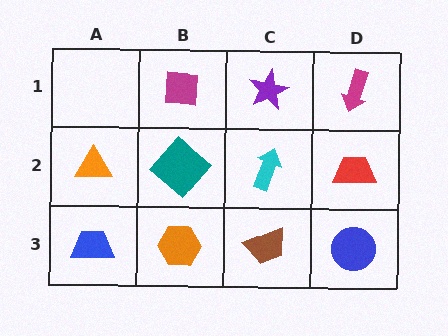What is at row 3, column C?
A brown trapezoid.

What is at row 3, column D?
A blue circle.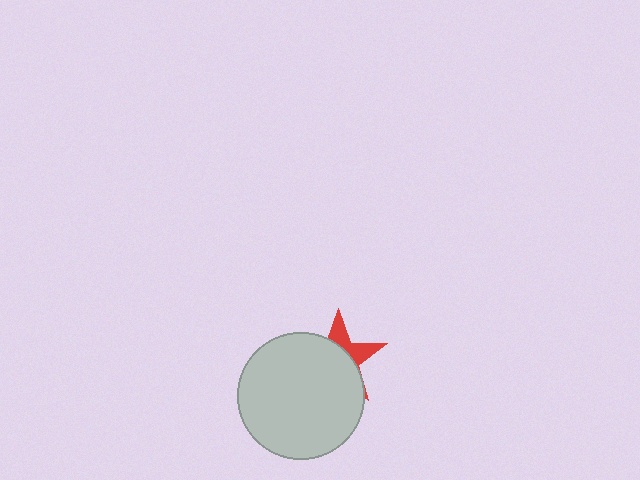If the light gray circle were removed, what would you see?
You would see the complete red star.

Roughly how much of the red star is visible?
A small part of it is visible (roughly 32%).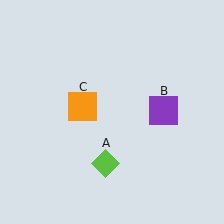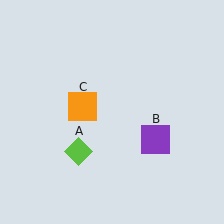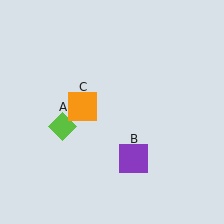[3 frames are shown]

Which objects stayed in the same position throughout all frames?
Orange square (object C) remained stationary.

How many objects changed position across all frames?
2 objects changed position: lime diamond (object A), purple square (object B).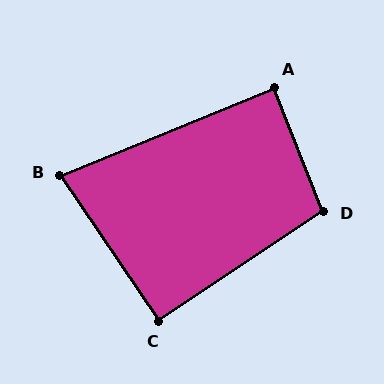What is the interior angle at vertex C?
Approximately 91 degrees (approximately right).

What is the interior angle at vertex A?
Approximately 89 degrees (approximately right).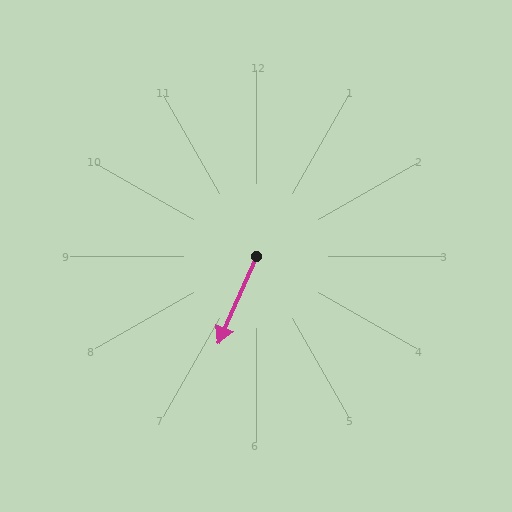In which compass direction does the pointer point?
Southwest.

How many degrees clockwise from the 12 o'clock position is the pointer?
Approximately 204 degrees.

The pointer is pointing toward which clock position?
Roughly 7 o'clock.